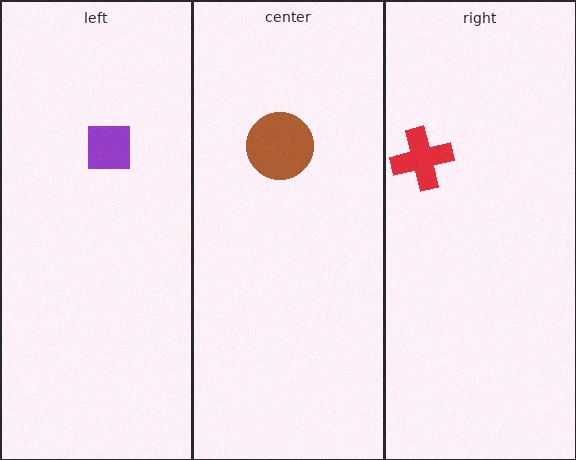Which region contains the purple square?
The left region.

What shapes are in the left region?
The purple square.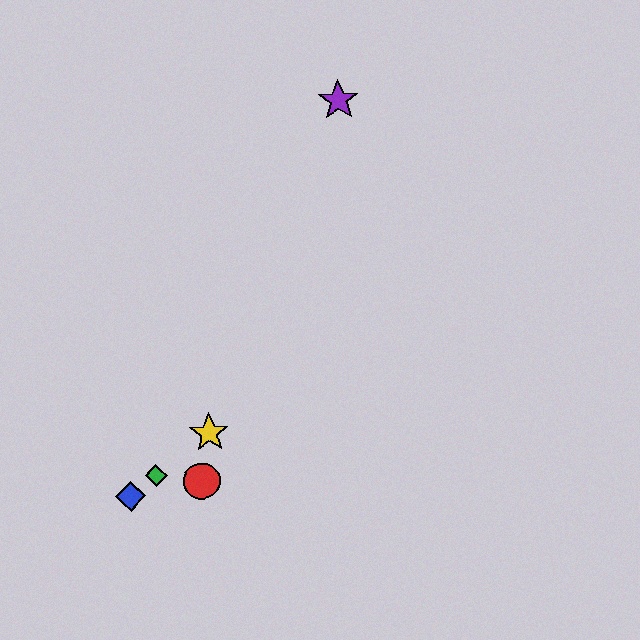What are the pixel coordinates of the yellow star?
The yellow star is at (209, 433).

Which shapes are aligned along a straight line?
The blue diamond, the green diamond, the yellow star are aligned along a straight line.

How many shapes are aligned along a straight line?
3 shapes (the blue diamond, the green diamond, the yellow star) are aligned along a straight line.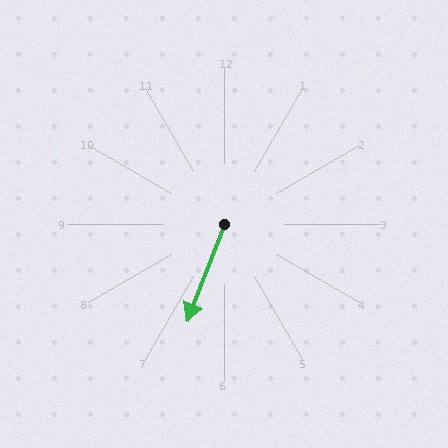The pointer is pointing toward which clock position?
Roughly 7 o'clock.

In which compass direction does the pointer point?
South.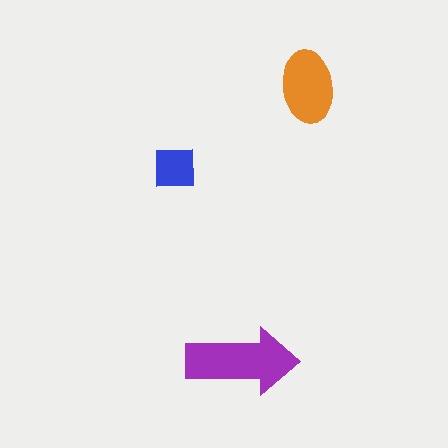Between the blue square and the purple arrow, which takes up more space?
The purple arrow.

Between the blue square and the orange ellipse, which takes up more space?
The orange ellipse.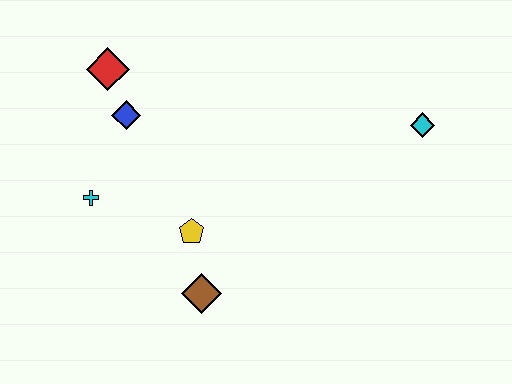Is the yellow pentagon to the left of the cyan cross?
No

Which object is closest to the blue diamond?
The red diamond is closest to the blue diamond.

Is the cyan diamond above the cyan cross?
Yes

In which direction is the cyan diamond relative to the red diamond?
The cyan diamond is to the right of the red diamond.